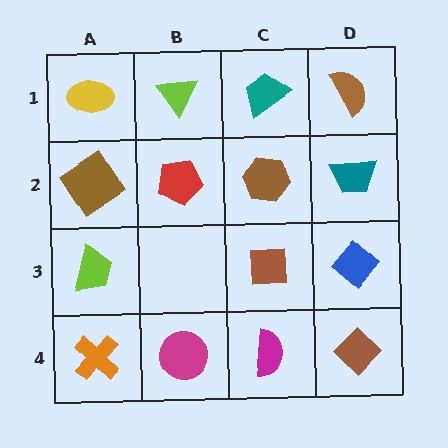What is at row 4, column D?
A brown diamond.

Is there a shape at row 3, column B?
No, that cell is empty.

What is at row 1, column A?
A yellow ellipse.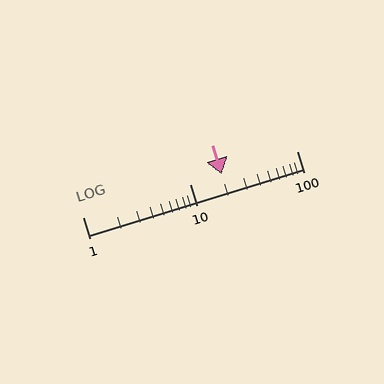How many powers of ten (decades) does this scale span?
The scale spans 2 decades, from 1 to 100.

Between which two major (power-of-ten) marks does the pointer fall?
The pointer is between 10 and 100.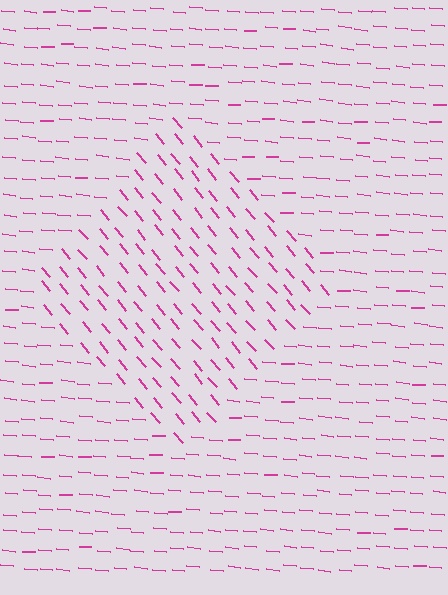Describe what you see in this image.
The image is filled with small magenta line segments. A diamond region in the image has lines oriented differently from the surrounding lines, creating a visible texture boundary.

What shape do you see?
I see a diamond.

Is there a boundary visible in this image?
Yes, there is a texture boundary formed by a change in line orientation.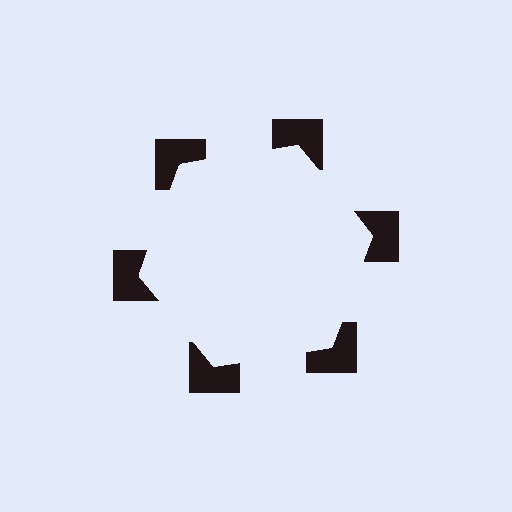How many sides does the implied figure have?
6 sides.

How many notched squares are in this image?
There are 6 — one at each vertex of the illusory hexagon.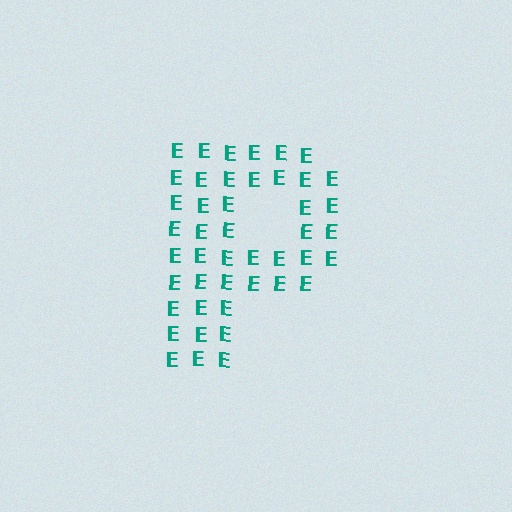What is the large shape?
The large shape is the letter P.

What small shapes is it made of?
It is made of small letter E's.